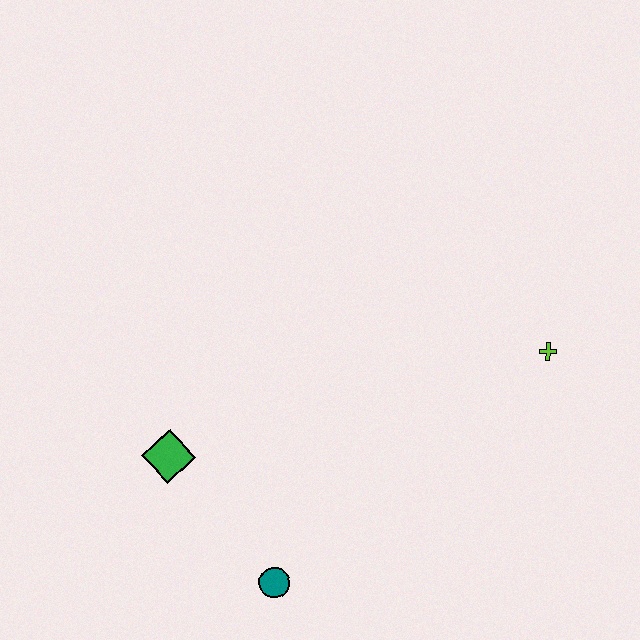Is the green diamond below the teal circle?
No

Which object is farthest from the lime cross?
The green diamond is farthest from the lime cross.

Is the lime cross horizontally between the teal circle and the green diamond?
No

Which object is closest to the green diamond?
The teal circle is closest to the green diamond.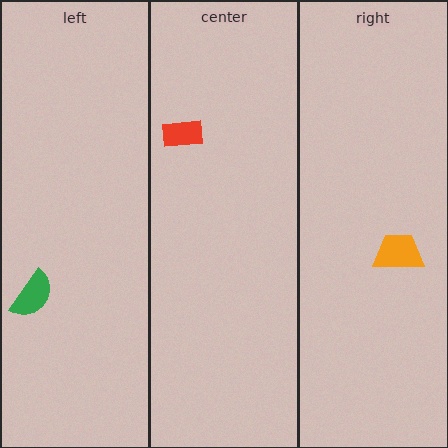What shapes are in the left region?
The green semicircle.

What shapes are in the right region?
The orange trapezoid.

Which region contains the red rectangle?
The center region.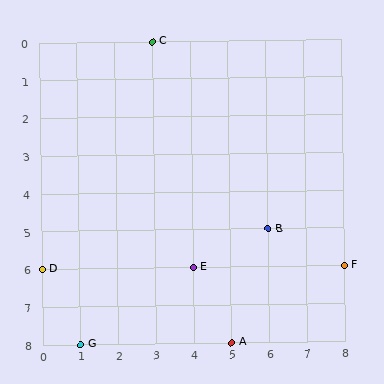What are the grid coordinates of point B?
Point B is at grid coordinates (6, 5).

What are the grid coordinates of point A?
Point A is at grid coordinates (5, 8).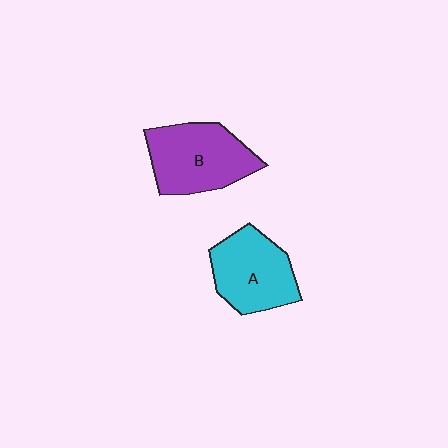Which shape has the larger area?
Shape B (purple).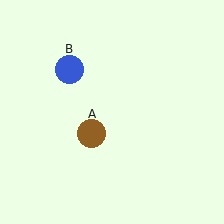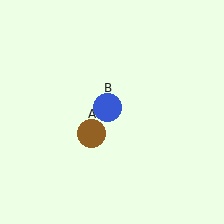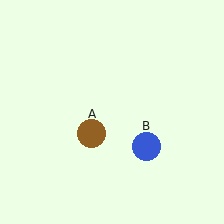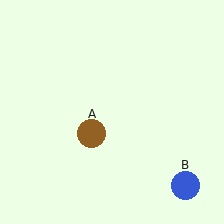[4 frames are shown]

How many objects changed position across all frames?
1 object changed position: blue circle (object B).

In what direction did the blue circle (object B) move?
The blue circle (object B) moved down and to the right.